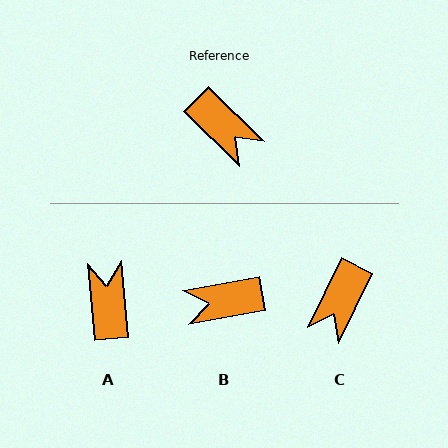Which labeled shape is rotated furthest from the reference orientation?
A, about 139 degrees away.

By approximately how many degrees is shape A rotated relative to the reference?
Approximately 139 degrees counter-clockwise.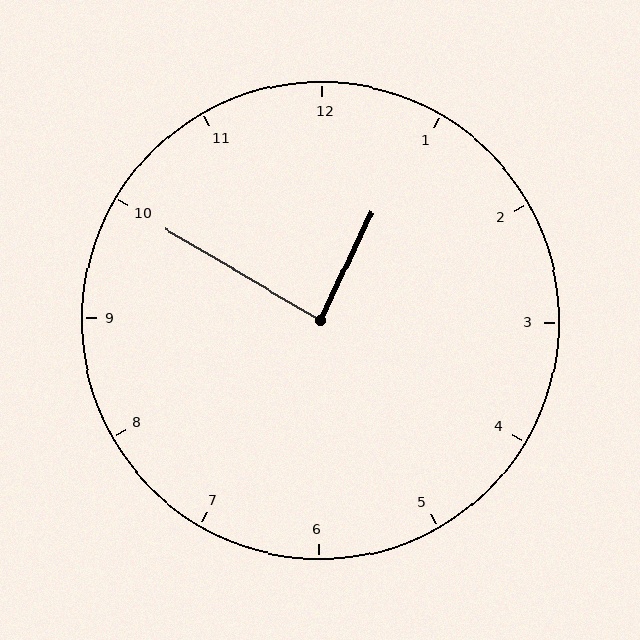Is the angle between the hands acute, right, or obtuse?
It is right.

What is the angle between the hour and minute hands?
Approximately 85 degrees.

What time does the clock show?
12:50.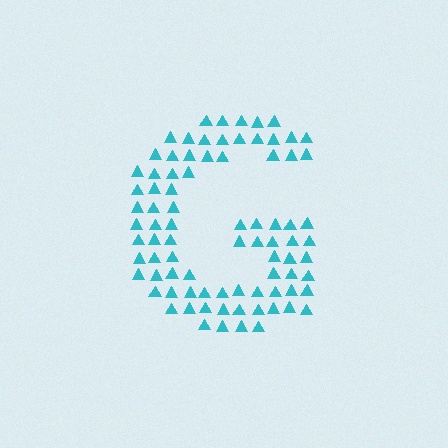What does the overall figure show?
The overall figure shows the letter G.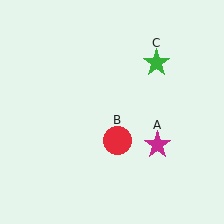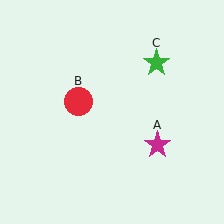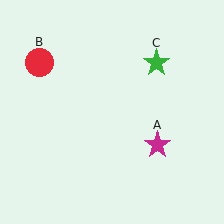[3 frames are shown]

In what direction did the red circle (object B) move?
The red circle (object B) moved up and to the left.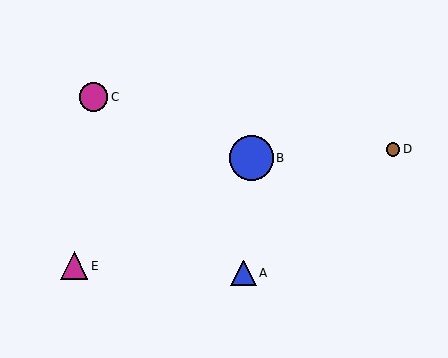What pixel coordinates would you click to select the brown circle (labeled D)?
Click at (393, 149) to select the brown circle D.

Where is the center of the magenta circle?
The center of the magenta circle is at (94, 97).